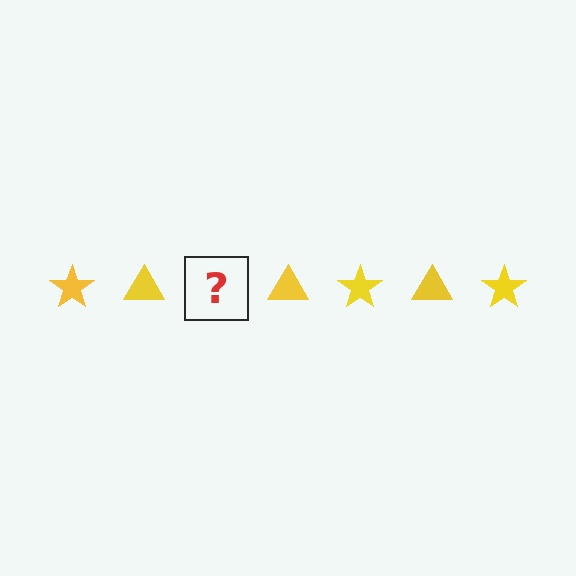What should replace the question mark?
The question mark should be replaced with a yellow star.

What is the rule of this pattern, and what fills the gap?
The rule is that the pattern cycles through star, triangle shapes in yellow. The gap should be filled with a yellow star.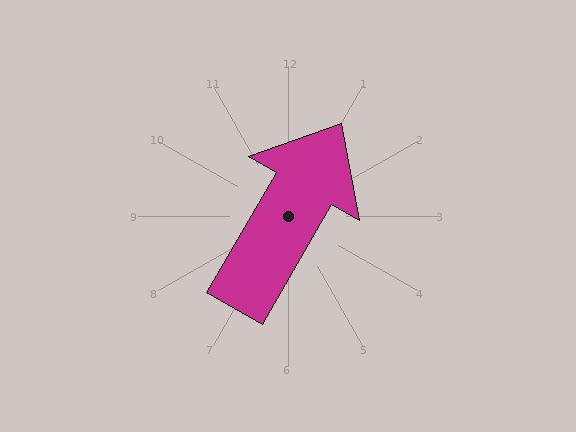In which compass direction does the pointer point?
Northeast.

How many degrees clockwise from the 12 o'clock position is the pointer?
Approximately 30 degrees.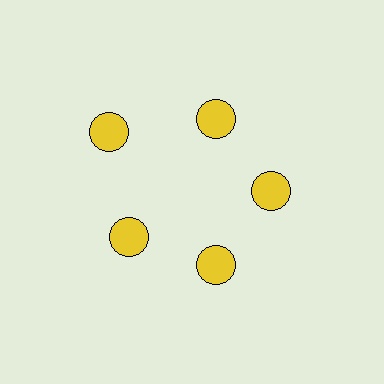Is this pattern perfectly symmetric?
No. The 5 yellow circles are arranged in a ring, but one element near the 10 o'clock position is pushed outward from the center, breaking the 5-fold rotational symmetry.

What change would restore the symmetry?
The symmetry would be restored by moving it inward, back onto the ring so that all 5 circles sit at equal angles and equal distance from the center.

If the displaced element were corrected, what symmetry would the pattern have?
It would have 5-fold rotational symmetry — the pattern would map onto itself every 72 degrees.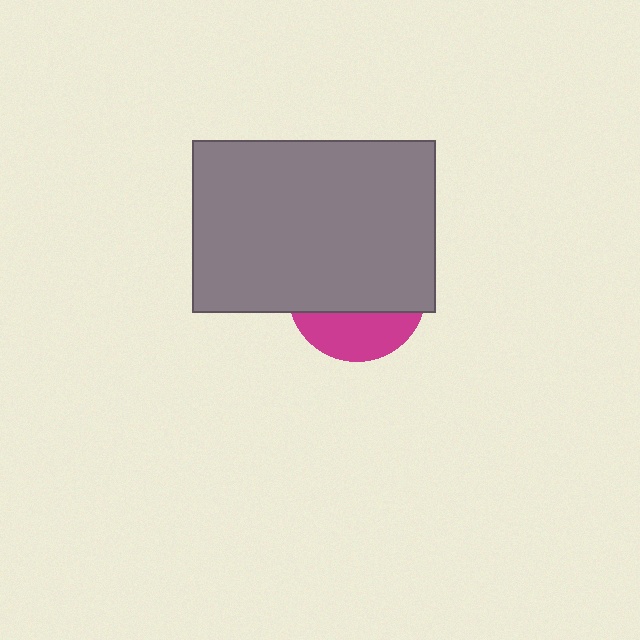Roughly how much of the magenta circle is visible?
A small part of it is visible (roughly 31%).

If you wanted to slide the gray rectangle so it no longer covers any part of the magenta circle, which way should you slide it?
Slide it up — that is the most direct way to separate the two shapes.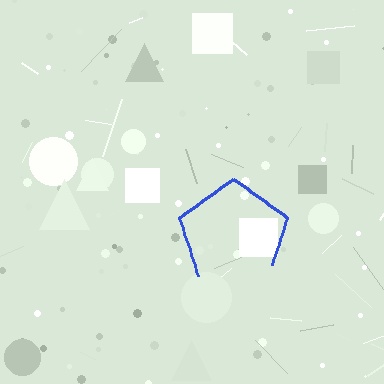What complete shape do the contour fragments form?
The contour fragments form a pentagon.